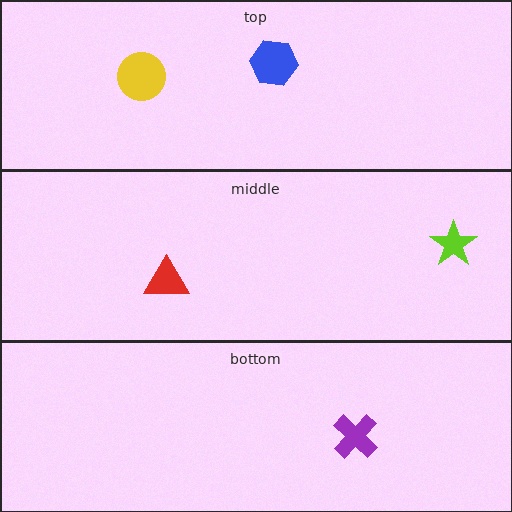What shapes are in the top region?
The blue hexagon, the yellow circle.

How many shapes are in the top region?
2.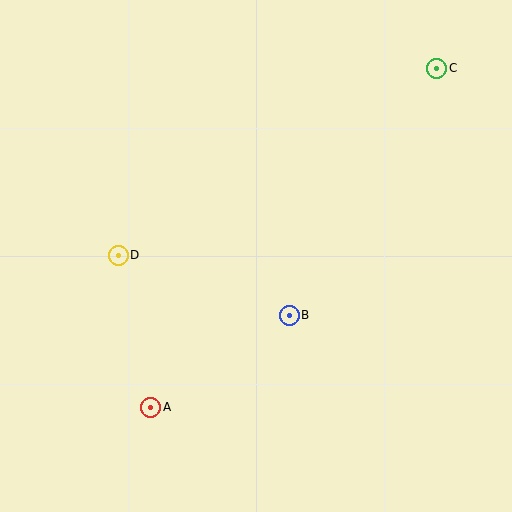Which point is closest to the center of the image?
Point B at (289, 315) is closest to the center.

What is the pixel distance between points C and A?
The distance between C and A is 443 pixels.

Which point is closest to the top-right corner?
Point C is closest to the top-right corner.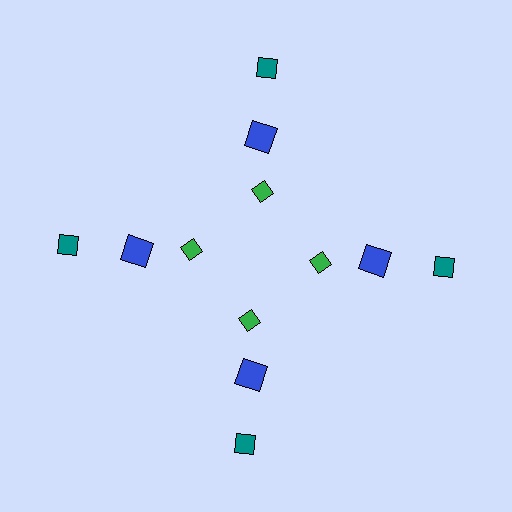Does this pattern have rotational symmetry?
Yes, this pattern has 4-fold rotational symmetry. It looks the same after rotating 90 degrees around the center.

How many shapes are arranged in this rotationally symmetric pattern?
There are 12 shapes, arranged in 4 groups of 3.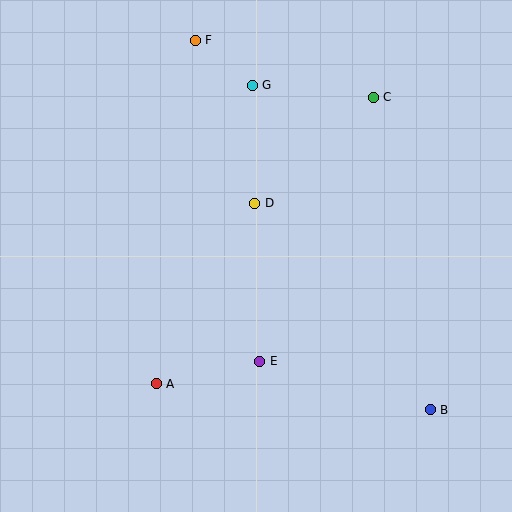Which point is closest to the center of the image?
Point D at (255, 203) is closest to the center.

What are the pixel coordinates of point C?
Point C is at (373, 97).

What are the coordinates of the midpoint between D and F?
The midpoint between D and F is at (225, 122).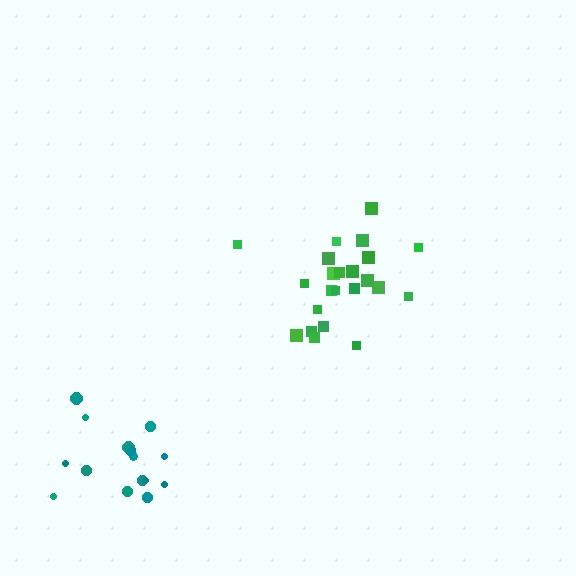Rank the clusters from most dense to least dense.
green, teal.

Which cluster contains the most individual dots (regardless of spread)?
Green (23).